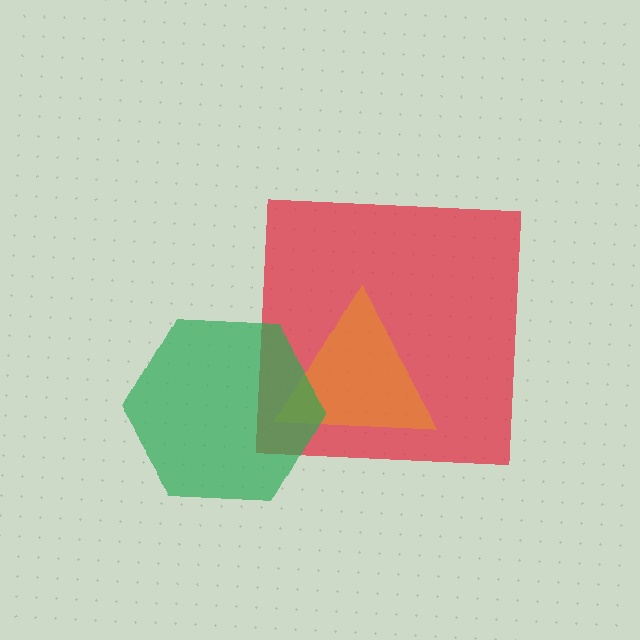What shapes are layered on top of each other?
The layered shapes are: a red square, an orange triangle, a green hexagon.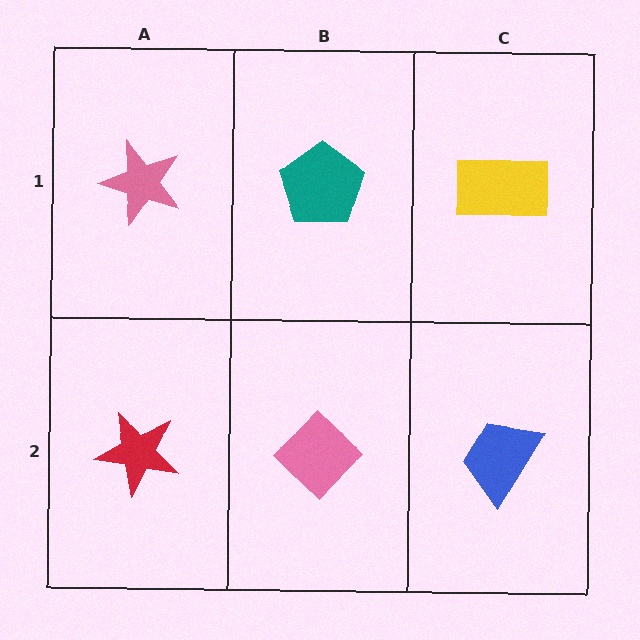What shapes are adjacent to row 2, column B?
A teal pentagon (row 1, column B), a red star (row 2, column A), a blue trapezoid (row 2, column C).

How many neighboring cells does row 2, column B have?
3.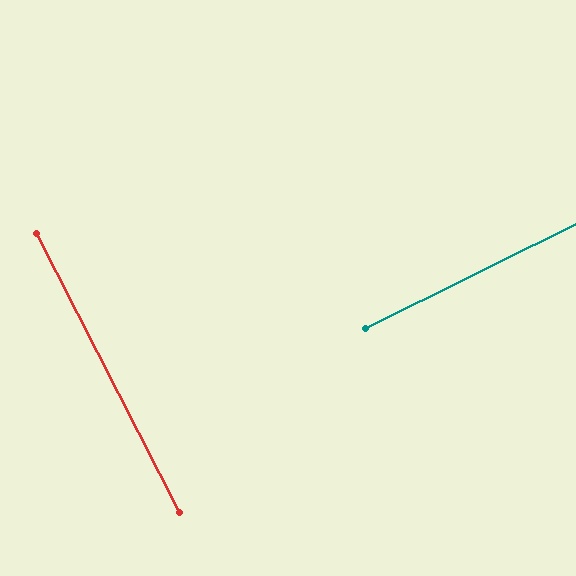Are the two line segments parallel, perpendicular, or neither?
Perpendicular — they meet at approximately 89°.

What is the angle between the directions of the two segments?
Approximately 89 degrees.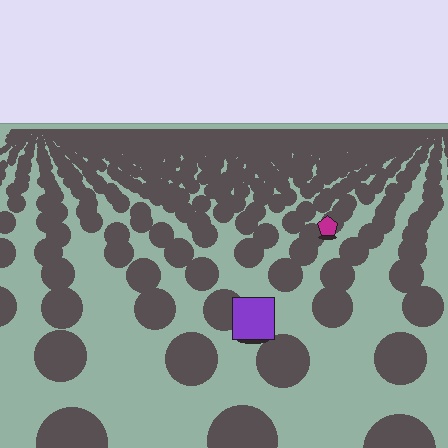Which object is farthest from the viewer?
The magenta pentagon is farthest from the viewer. It appears smaller and the ground texture around it is denser.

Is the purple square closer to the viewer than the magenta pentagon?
Yes. The purple square is closer — you can tell from the texture gradient: the ground texture is coarser near it.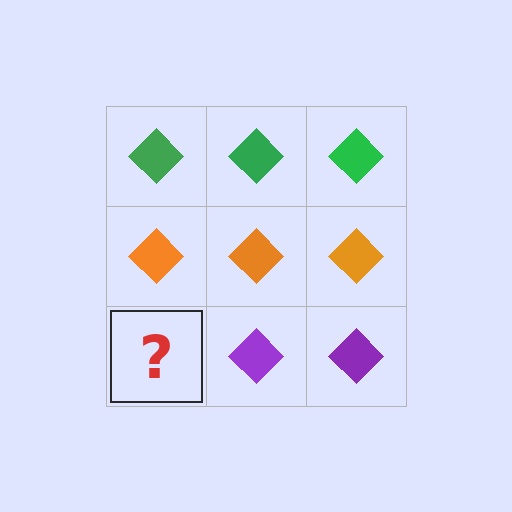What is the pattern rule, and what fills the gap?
The rule is that each row has a consistent color. The gap should be filled with a purple diamond.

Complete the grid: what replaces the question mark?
The question mark should be replaced with a purple diamond.